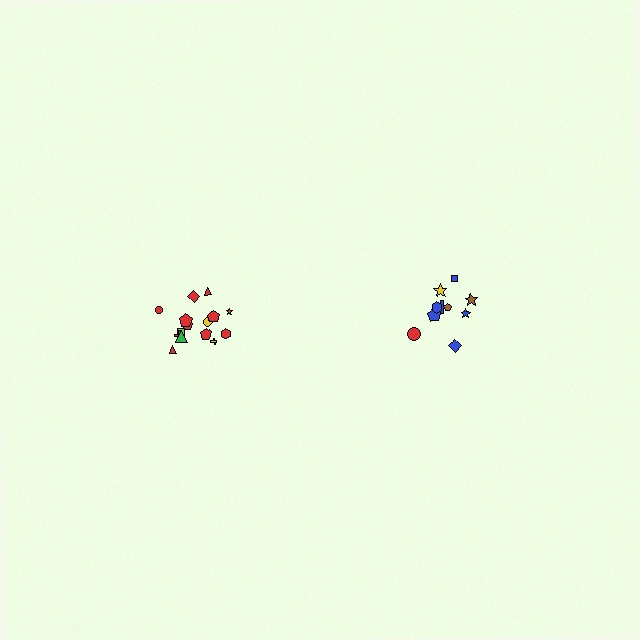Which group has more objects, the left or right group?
The left group.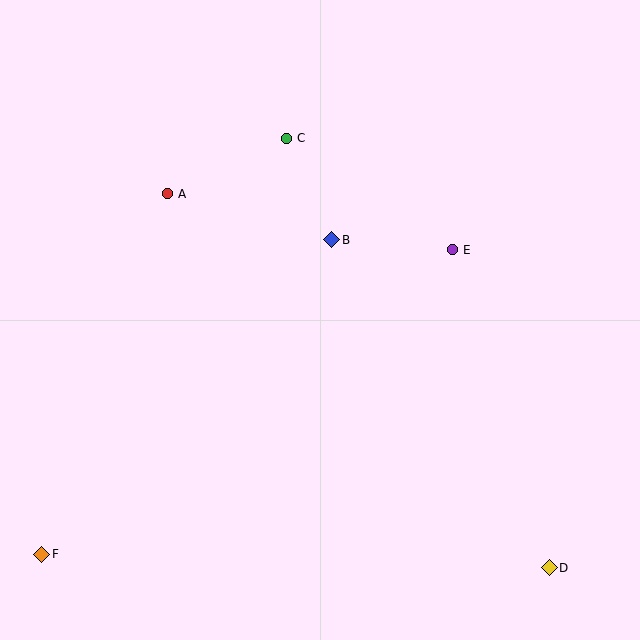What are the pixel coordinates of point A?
Point A is at (168, 194).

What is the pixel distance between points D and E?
The distance between D and E is 332 pixels.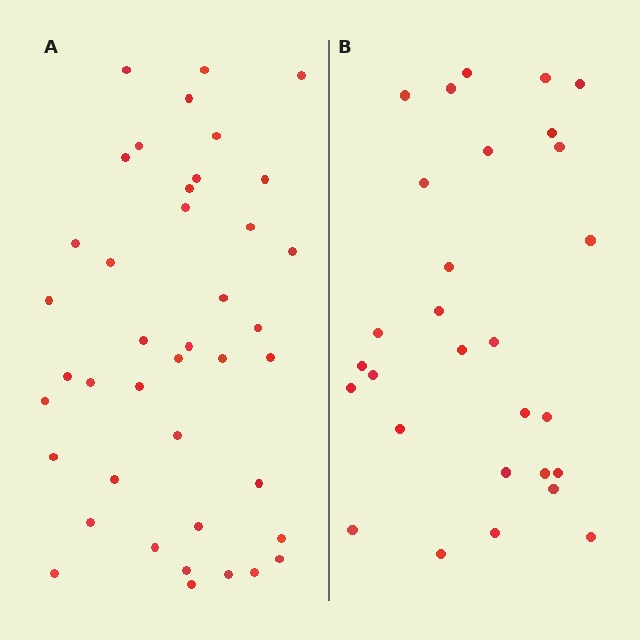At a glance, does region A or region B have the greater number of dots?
Region A (the left region) has more dots.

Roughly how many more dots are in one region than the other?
Region A has roughly 12 or so more dots than region B.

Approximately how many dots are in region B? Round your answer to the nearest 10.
About 30 dots. (The exact count is 29, which rounds to 30.)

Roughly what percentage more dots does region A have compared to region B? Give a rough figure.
About 40% more.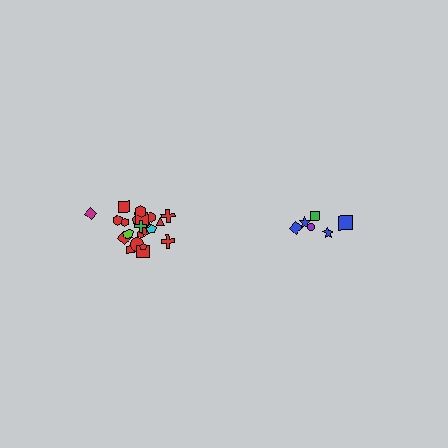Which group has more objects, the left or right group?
The left group.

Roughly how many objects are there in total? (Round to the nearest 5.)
Roughly 30 objects in total.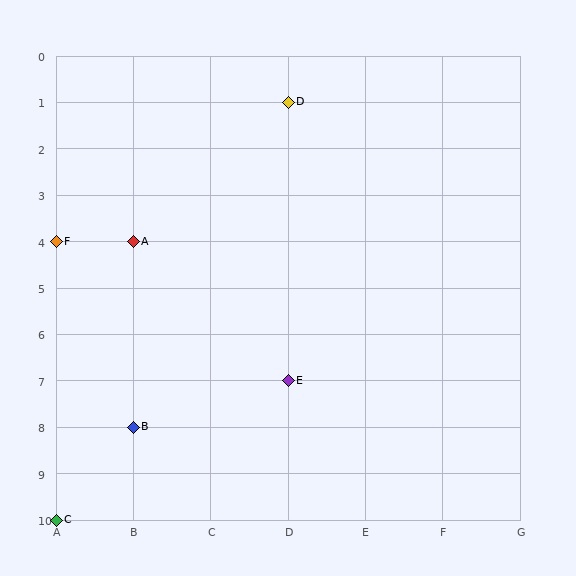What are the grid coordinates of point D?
Point D is at grid coordinates (D, 1).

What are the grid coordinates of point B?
Point B is at grid coordinates (B, 8).